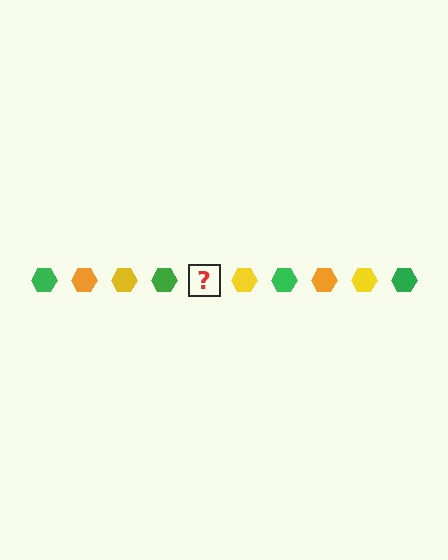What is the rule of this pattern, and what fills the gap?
The rule is that the pattern cycles through green, orange, yellow hexagons. The gap should be filled with an orange hexagon.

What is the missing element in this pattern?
The missing element is an orange hexagon.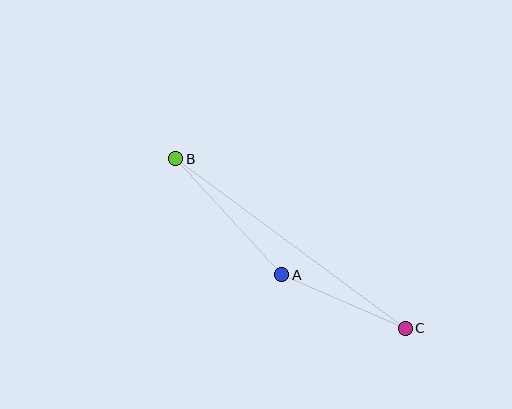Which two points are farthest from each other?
Points B and C are farthest from each other.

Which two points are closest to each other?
Points A and C are closest to each other.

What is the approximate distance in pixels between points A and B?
The distance between A and B is approximately 157 pixels.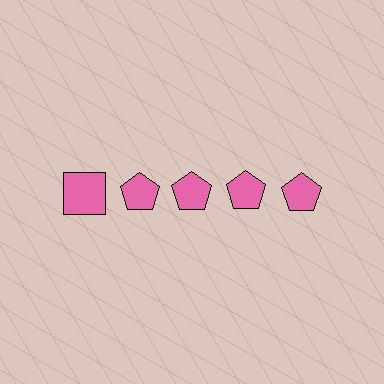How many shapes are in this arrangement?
There are 5 shapes arranged in a grid pattern.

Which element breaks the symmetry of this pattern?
The pink square in the top row, leftmost column breaks the symmetry. All other shapes are pink pentagons.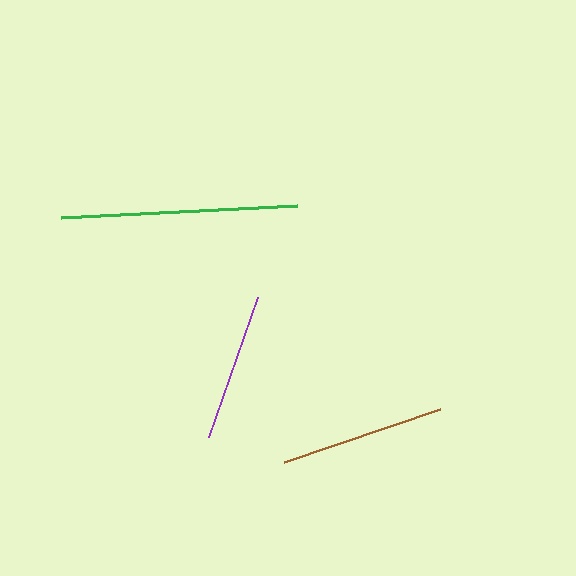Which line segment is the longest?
The green line is the longest at approximately 236 pixels.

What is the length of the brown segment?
The brown segment is approximately 165 pixels long.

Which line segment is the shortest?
The purple line is the shortest at approximately 148 pixels.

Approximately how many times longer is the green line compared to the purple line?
The green line is approximately 1.6 times the length of the purple line.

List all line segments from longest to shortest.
From longest to shortest: green, brown, purple.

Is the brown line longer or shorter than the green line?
The green line is longer than the brown line.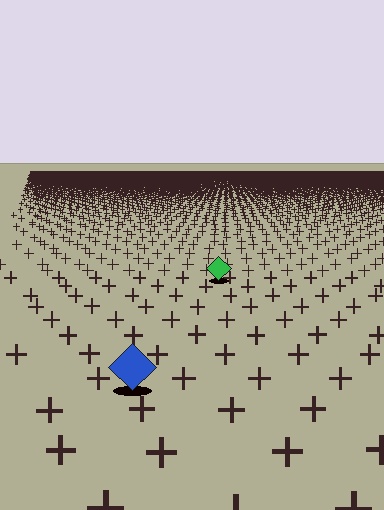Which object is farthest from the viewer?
The green diamond is farthest from the viewer. It appears smaller and the ground texture around it is denser.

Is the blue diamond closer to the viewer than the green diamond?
Yes. The blue diamond is closer — you can tell from the texture gradient: the ground texture is coarser near it.